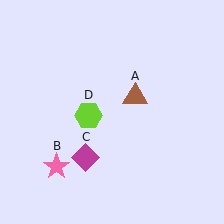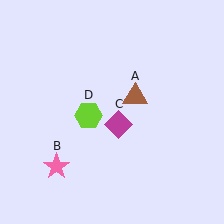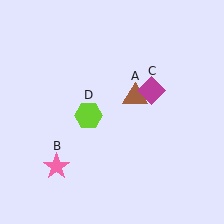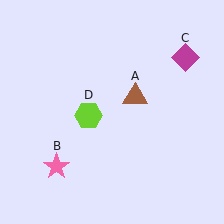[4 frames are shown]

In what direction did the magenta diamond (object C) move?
The magenta diamond (object C) moved up and to the right.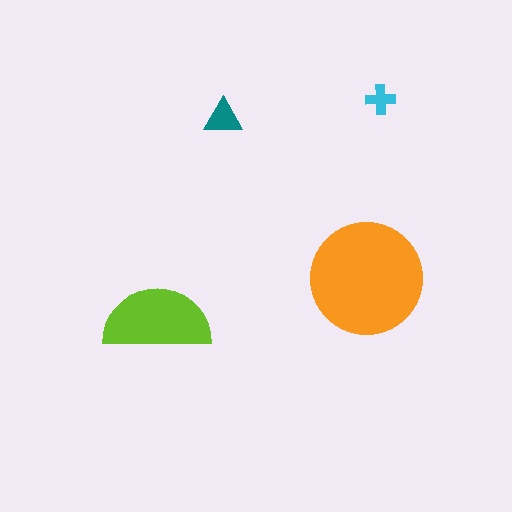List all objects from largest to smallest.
The orange circle, the lime semicircle, the teal triangle, the cyan cross.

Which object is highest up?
The cyan cross is topmost.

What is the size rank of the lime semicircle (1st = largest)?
2nd.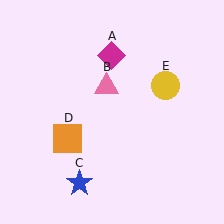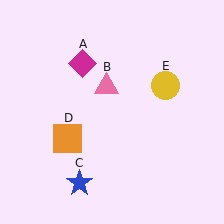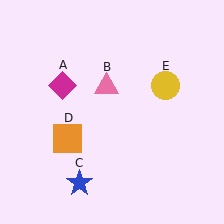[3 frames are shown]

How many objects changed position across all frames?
1 object changed position: magenta diamond (object A).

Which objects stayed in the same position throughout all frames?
Pink triangle (object B) and blue star (object C) and orange square (object D) and yellow circle (object E) remained stationary.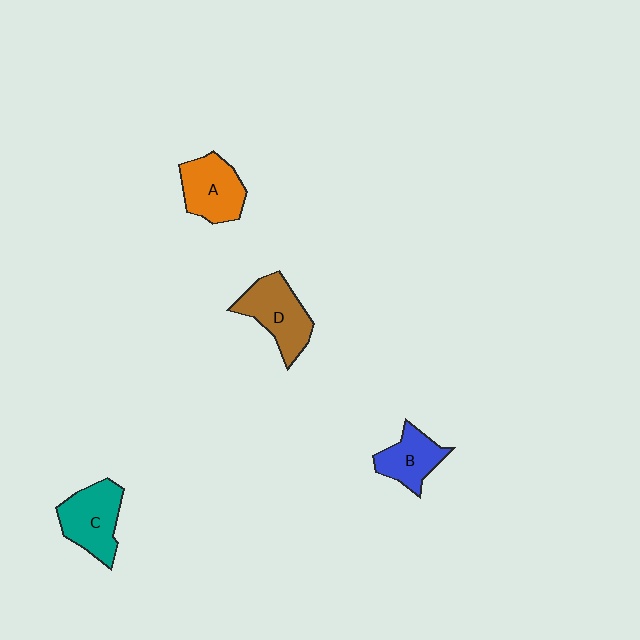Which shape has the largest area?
Shape D (brown).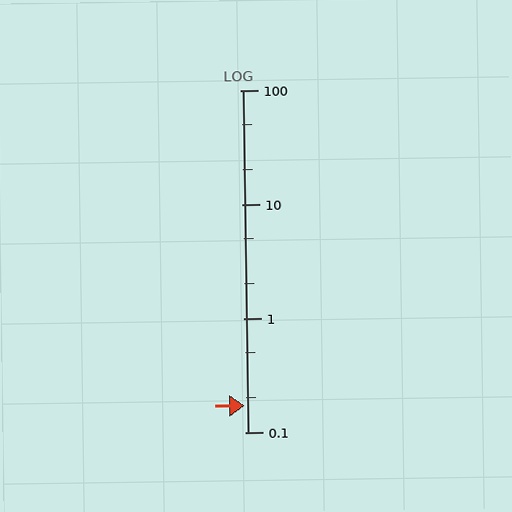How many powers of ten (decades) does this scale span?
The scale spans 3 decades, from 0.1 to 100.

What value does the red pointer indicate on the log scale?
The pointer indicates approximately 0.17.